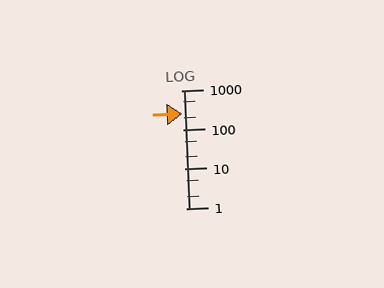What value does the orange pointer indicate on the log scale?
The pointer indicates approximately 260.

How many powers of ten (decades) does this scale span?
The scale spans 3 decades, from 1 to 1000.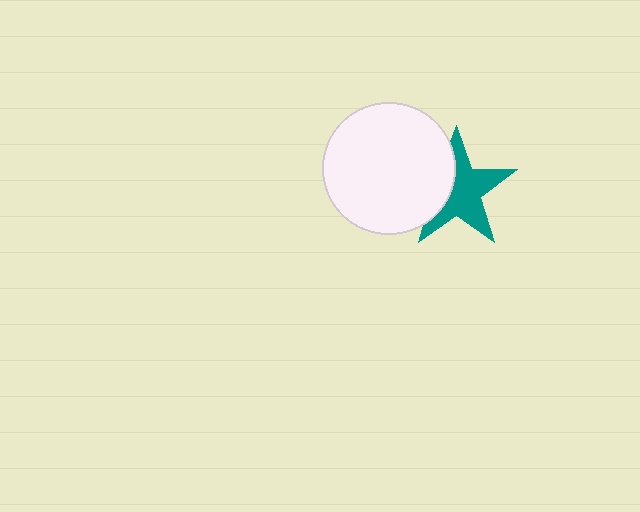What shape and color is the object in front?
The object in front is a white circle.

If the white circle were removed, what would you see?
You would see the complete teal star.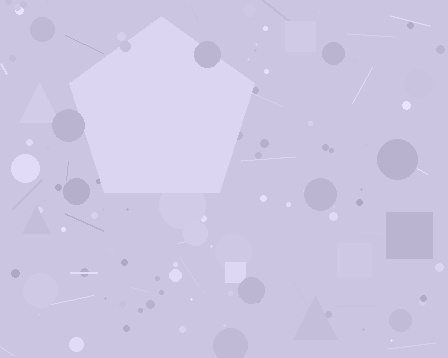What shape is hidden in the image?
A pentagon is hidden in the image.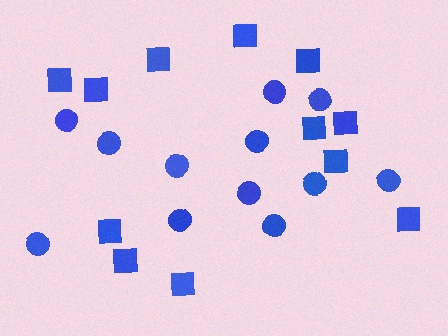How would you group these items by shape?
There are 2 groups: one group of squares (12) and one group of circles (12).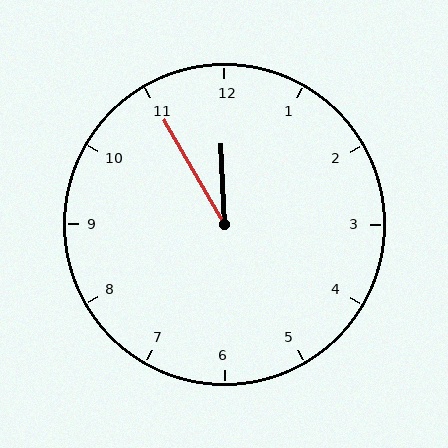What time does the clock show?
11:55.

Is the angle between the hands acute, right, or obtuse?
It is acute.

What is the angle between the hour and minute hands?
Approximately 28 degrees.